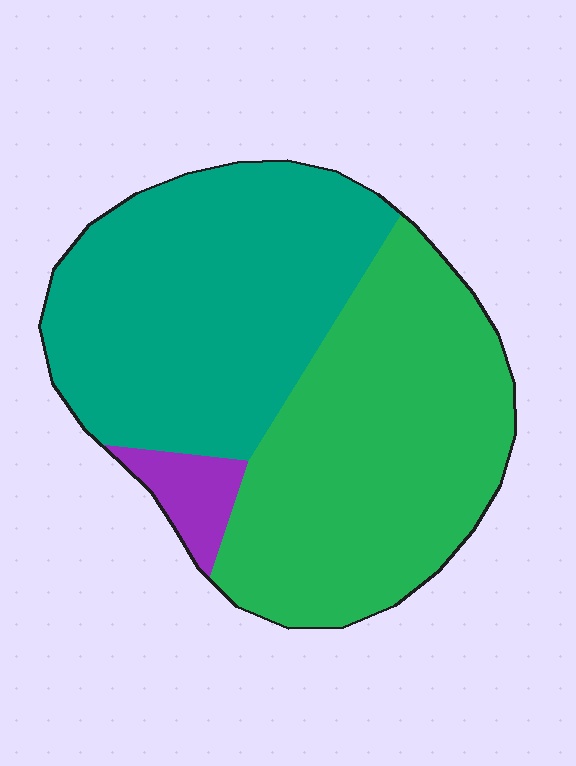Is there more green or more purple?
Green.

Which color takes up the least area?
Purple, at roughly 5%.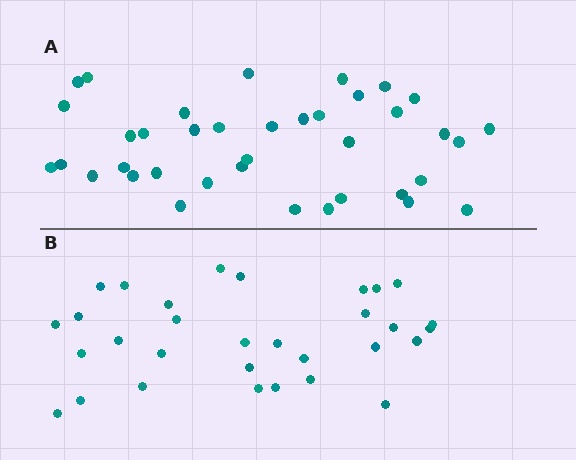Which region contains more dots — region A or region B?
Region A (the top region) has more dots.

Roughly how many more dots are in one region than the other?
Region A has roughly 8 or so more dots than region B.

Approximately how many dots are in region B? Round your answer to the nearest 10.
About 30 dots. (The exact count is 31, which rounds to 30.)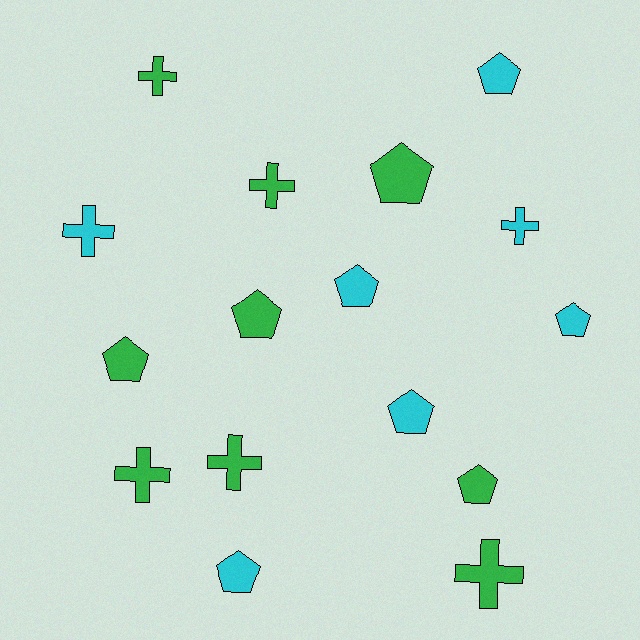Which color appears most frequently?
Green, with 9 objects.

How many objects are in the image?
There are 16 objects.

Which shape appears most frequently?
Pentagon, with 9 objects.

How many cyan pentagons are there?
There are 5 cyan pentagons.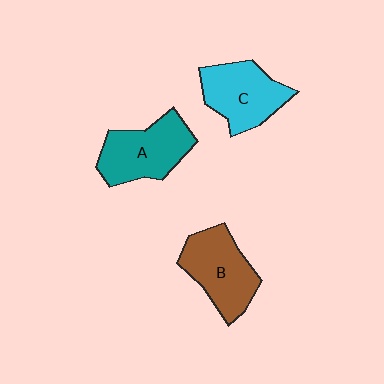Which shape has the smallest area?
Shape C (cyan).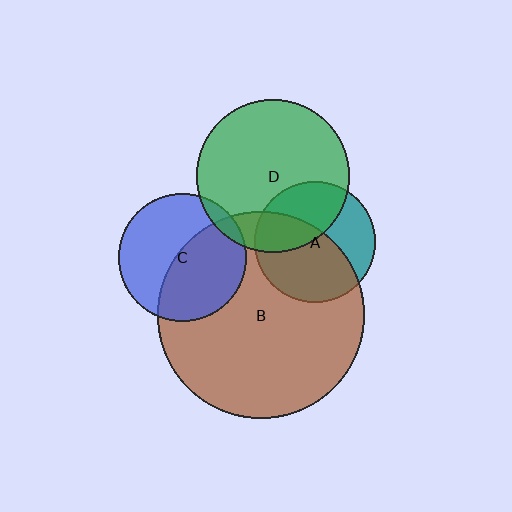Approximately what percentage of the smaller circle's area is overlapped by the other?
Approximately 40%.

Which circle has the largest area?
Circle B (brown).